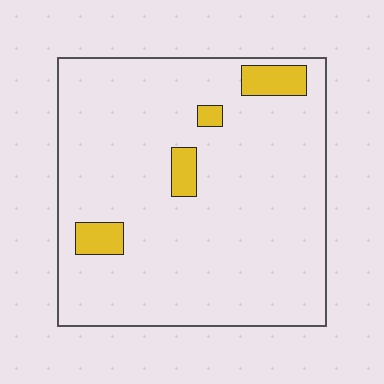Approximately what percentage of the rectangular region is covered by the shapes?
Approximately 10%.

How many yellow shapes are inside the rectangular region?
4.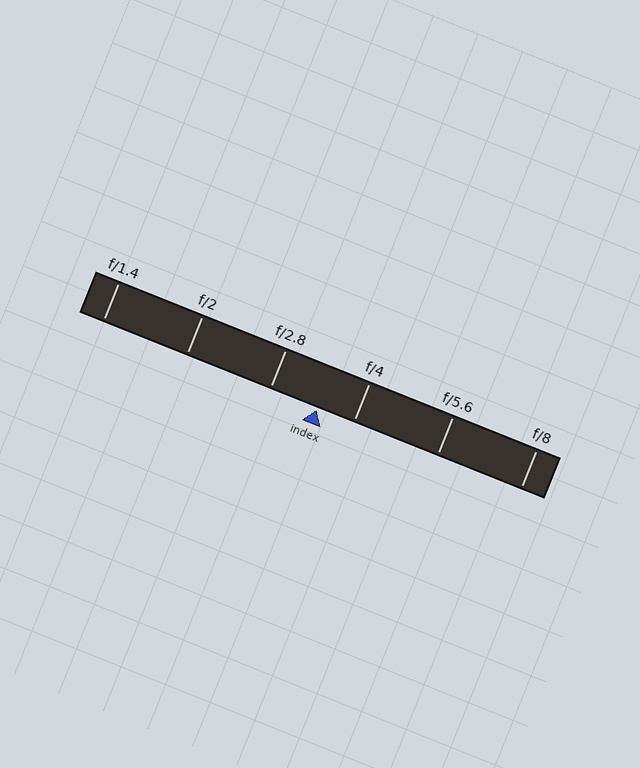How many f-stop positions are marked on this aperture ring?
There are 6 f-stop positions marked.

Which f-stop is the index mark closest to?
The index mark is closest to f/4.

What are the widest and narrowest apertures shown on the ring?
The widest aperture shown is f/1.4 and the narrowest is f/8.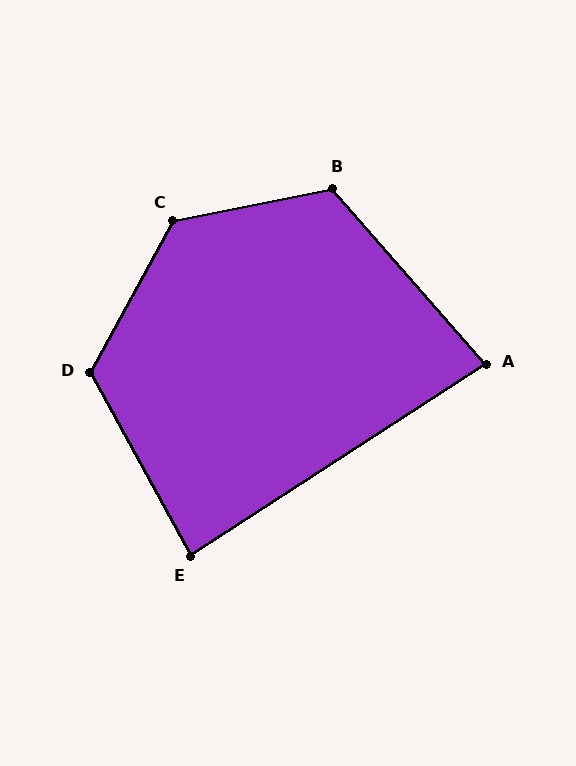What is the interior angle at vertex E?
Approximately 86 degrees (approximately right).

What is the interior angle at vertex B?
Approximately 120 degrees (obtuse).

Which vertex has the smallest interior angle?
A, at approximately 82 degrees.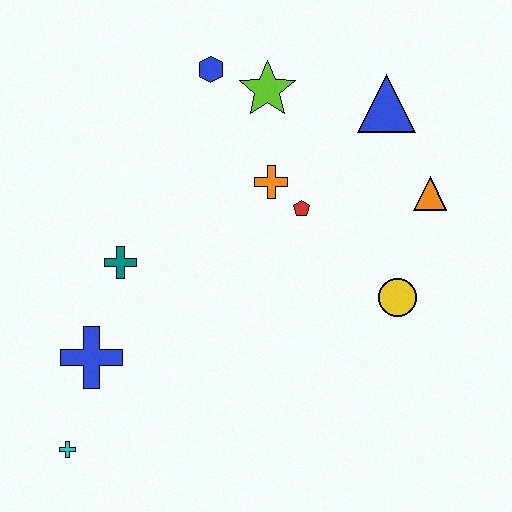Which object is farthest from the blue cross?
The blue triangle is farthest from the blue cross.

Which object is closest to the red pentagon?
The orange cross is closest to the red pentagon.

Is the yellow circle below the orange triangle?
Yes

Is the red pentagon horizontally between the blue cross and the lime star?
No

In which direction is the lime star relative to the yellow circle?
The lime star is above the yellow circle.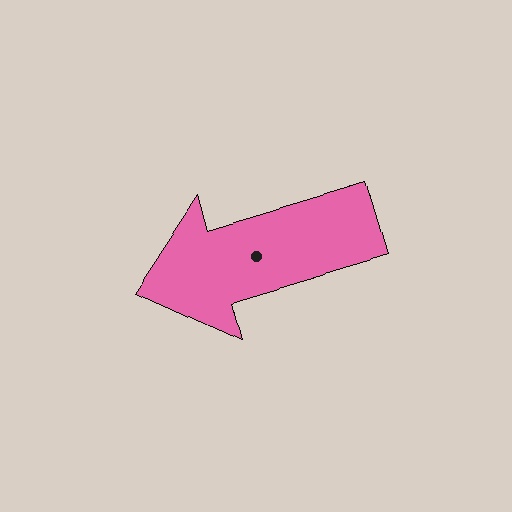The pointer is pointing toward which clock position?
Roughly 8 o'clock.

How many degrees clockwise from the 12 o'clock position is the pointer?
Approximately 254 degrees.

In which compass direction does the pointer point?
West.